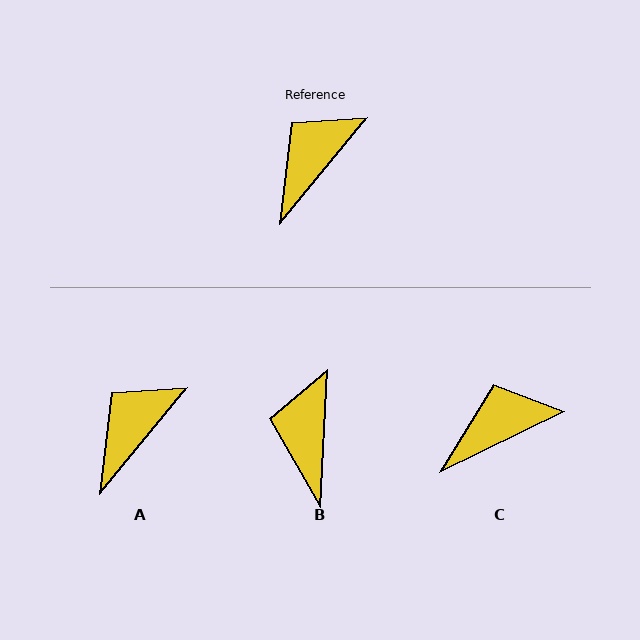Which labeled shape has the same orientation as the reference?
A.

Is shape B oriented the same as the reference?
No, it is off by about 37 degrees.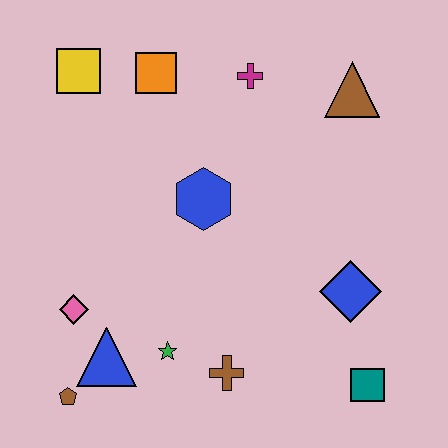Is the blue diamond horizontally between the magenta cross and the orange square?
No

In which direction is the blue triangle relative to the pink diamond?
The blue triangle is below the pink diamond.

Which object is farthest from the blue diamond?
The yellow square is farthest from the blue diamond.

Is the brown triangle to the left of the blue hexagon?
No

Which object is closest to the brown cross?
The green star is closest to the brown cross.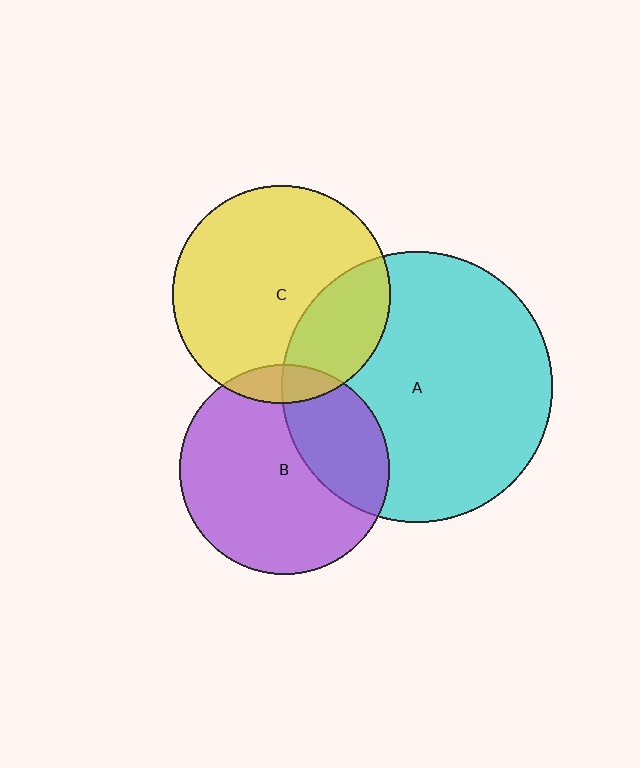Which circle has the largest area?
Circle A (cyan).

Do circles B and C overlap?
Yes.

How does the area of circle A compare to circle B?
Approximately 1.7 times.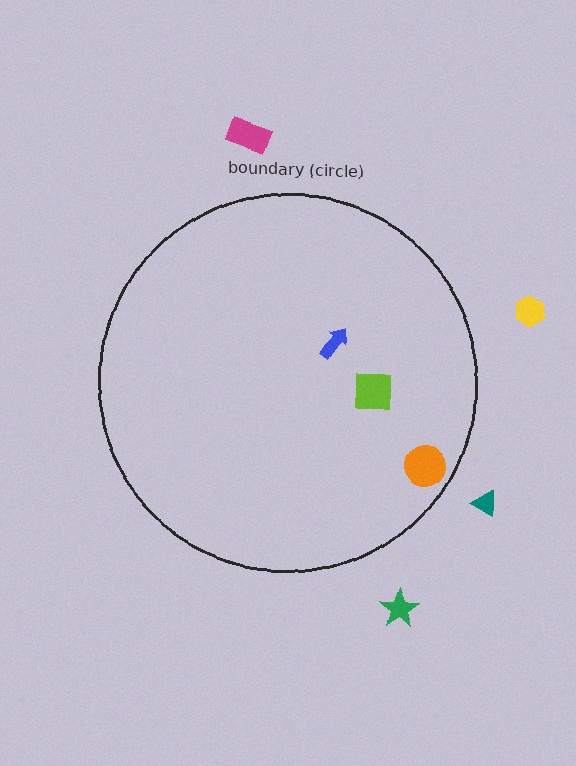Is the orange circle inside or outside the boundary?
Inside.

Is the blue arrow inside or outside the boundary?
Inside.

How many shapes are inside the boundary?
3 inside, 4 outside.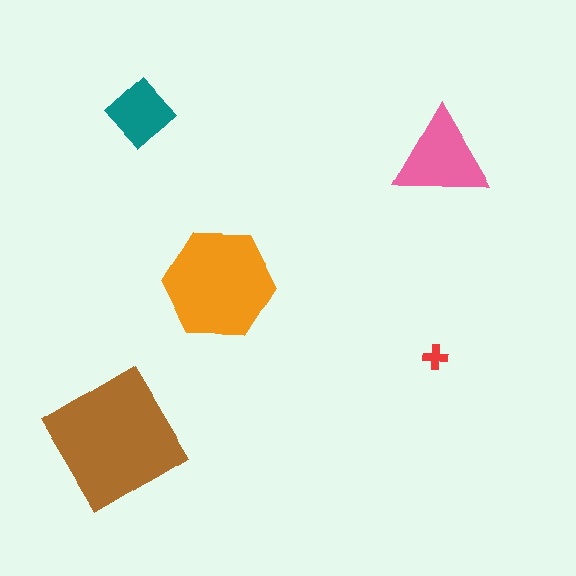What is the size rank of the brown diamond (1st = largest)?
1st.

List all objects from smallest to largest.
The red cross, the teal diamond, the pink triangle, the orange hexagon, the brown diamond.